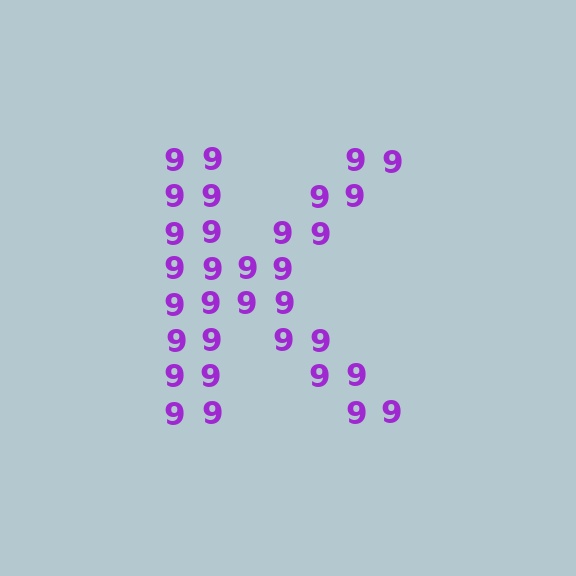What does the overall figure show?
The overall figure shows the letter K.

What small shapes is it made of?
It is made of small digit 9's.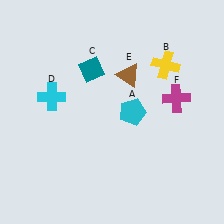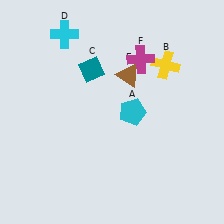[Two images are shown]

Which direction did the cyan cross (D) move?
The cyan cross (D) moved up.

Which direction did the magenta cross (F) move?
The magenta cross (F) moved up.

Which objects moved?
The objects that moved are: the cyan cross (D), the magenta cross (F).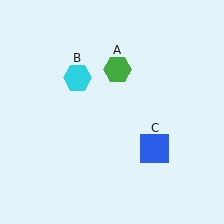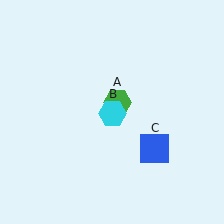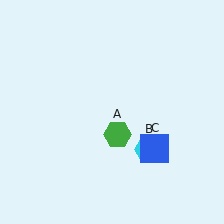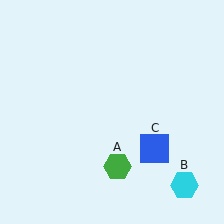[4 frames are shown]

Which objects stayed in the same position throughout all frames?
Blue square (object C) remained stationary.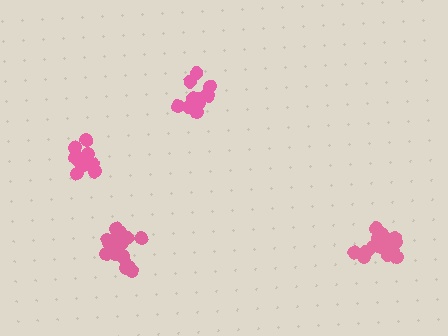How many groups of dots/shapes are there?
There are 4 groups.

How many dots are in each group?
Group 1: 18 dots, Group 2: 18 dots, Group 3: 12 dots, Group 4: 12 dots (60 total).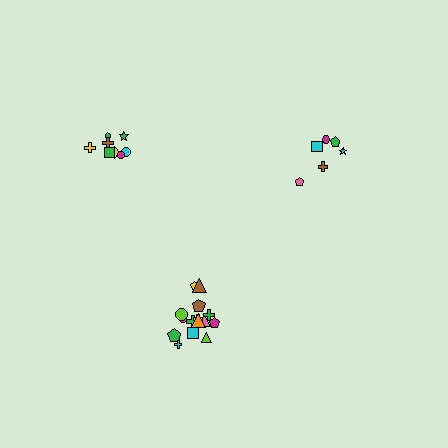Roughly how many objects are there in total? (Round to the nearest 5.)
Roughly 30 objects in total.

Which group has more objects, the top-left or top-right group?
The top-left group.